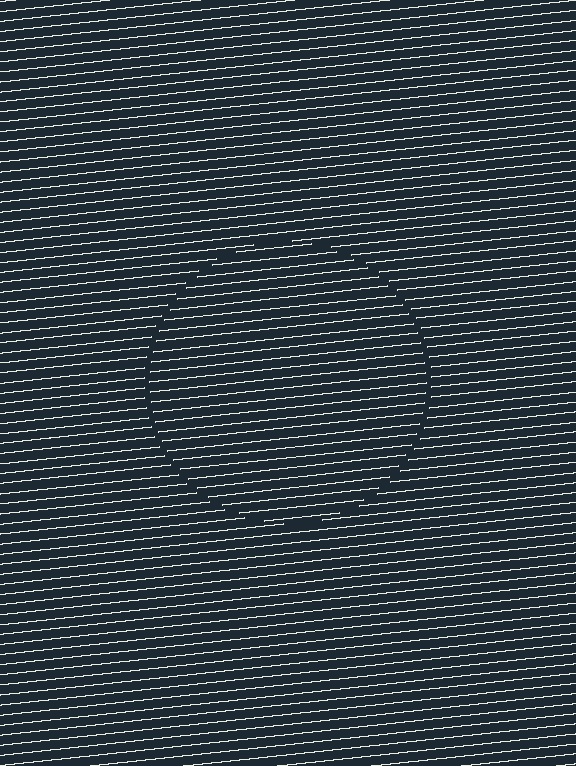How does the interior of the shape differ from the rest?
The interior of the shape contains the same grating, shifted by half a period — the contour is defined by the phase discontinuity where line-ends from the inner and outer gratings abut.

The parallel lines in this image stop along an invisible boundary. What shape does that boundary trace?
An illusory circle. The interior of the shape contains the same grating, shifted by half a period — the contour is defined by the phase discontinuity where line-ends from the inner and outer gratings abut.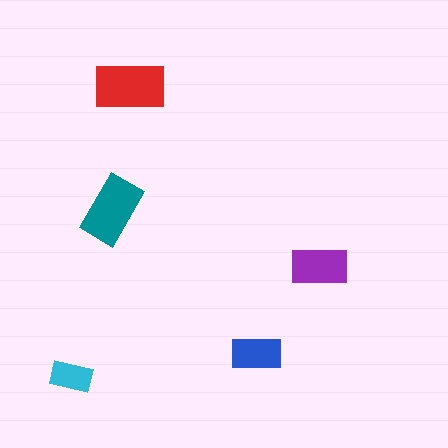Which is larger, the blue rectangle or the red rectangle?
The red one.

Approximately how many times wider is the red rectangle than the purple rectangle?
About 1.5 times wider.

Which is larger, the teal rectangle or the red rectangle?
The red one.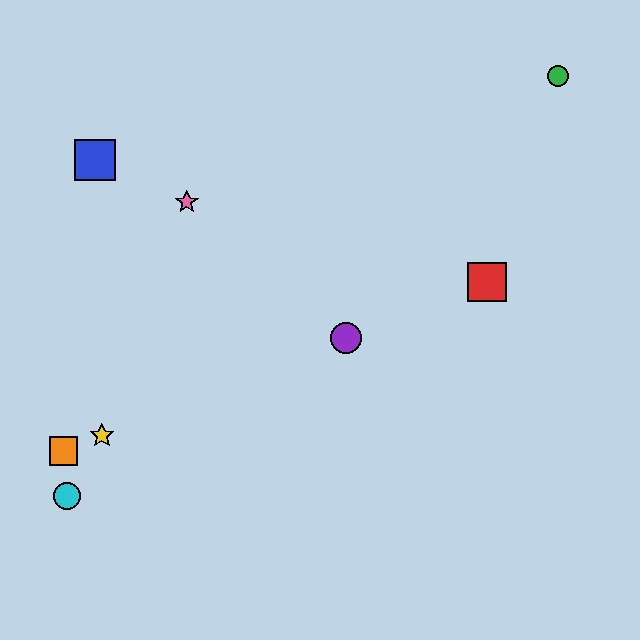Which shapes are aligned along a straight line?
The red square, the yellow star, the purple circle, the orange square are aligned along a straight line.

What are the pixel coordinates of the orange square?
The orange square is at (63, 451).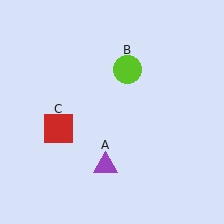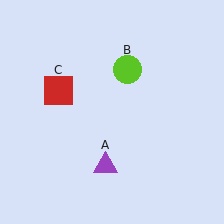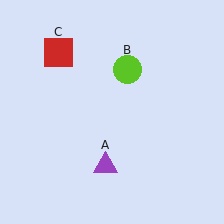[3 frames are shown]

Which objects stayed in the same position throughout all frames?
Purple triangle (object A) and lime circle (object B) remained stationary.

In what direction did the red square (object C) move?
The red square (object C) moved up.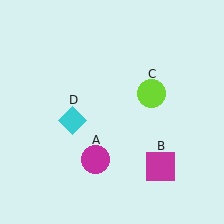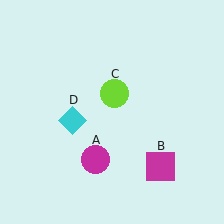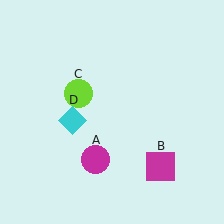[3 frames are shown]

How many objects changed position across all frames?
1 object changed position: lime circle (object C).